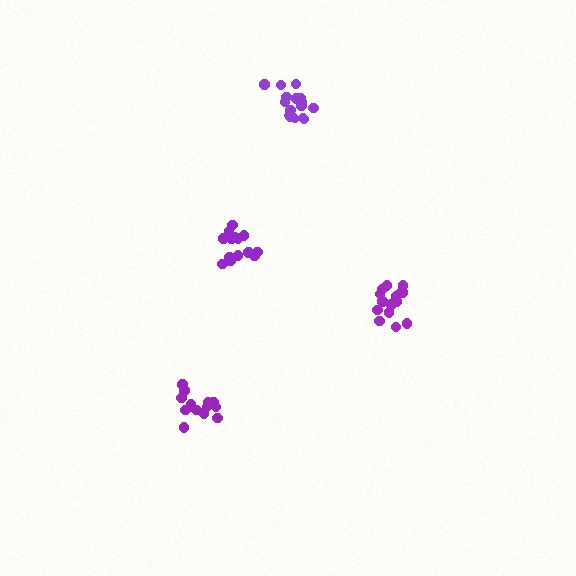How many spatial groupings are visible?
There are 4 spatial groupings.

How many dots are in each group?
Group 1: 15 dots, Group 2: 15 dots, Group 3: 13 dots, Group 4: 14 dots (57 total).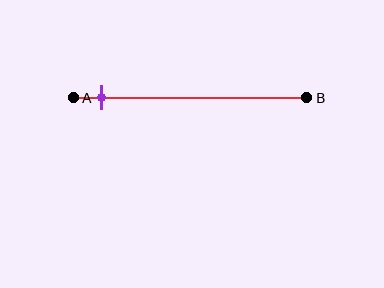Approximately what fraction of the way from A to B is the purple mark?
The purple mark is approximately 10% of the way from A to B.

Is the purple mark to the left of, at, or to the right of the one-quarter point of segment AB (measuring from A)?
The purple mark is to the left of the one-quarter point of segment AB.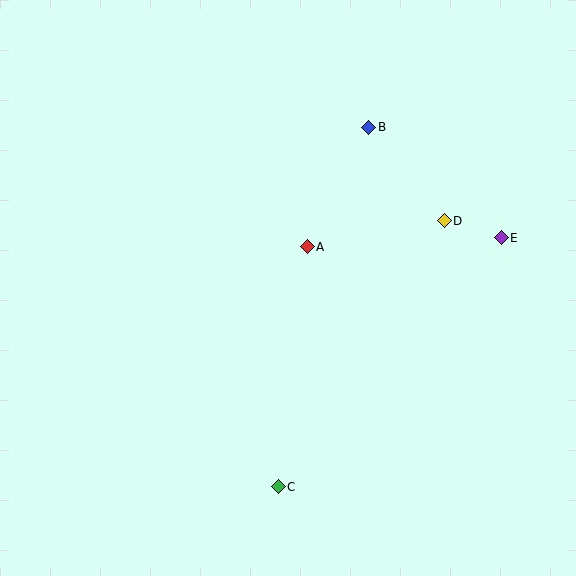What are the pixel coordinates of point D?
Point D is at (444, 221).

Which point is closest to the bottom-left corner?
Point C is closest to the bottom-left corner.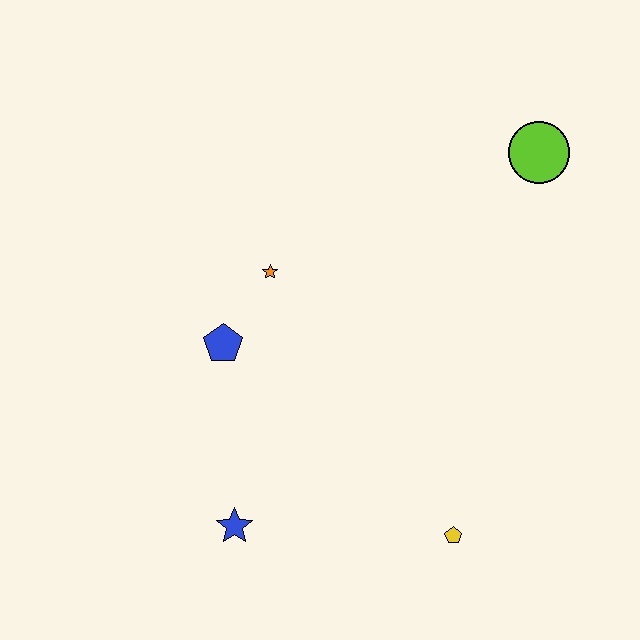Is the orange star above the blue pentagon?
Yes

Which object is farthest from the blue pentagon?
The lime circle is farthest from the blue pentagon.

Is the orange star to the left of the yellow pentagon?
Yes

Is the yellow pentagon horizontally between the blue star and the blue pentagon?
No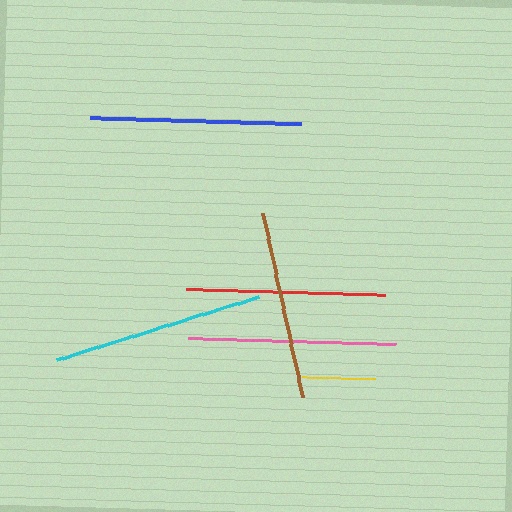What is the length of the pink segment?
The pink segment is approximately 208 pixels long.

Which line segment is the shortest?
The yellow line is the shortest at approximately 73 pixels.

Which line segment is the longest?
The cyan line is the longest at approximately 212 pixels.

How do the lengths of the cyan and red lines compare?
The cyan and red lines are approximately the same length.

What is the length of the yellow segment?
The yellow segment is approximately 73 pixels long.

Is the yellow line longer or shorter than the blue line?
The blue line is longer than the yellow line.